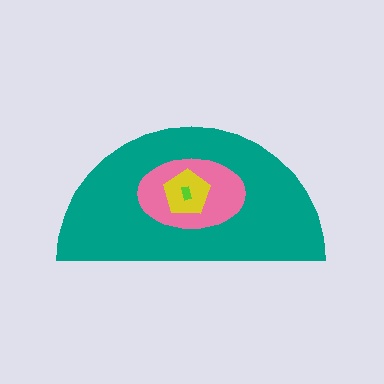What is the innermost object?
The lime rectangle.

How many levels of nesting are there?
4.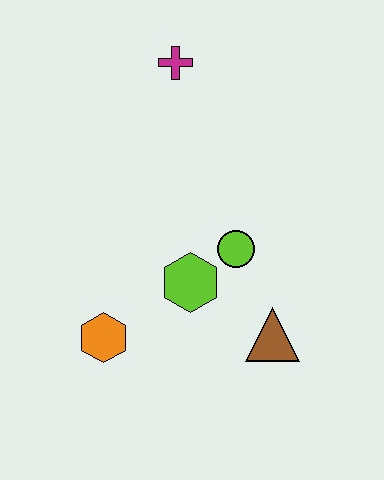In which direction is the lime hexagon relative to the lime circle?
The lime hexagon is to the left of the lime circle.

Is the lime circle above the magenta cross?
No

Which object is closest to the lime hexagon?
The lime circle is closest to the lime hexagon.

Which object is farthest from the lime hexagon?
The magenta cross is farthest from the lime hexagon.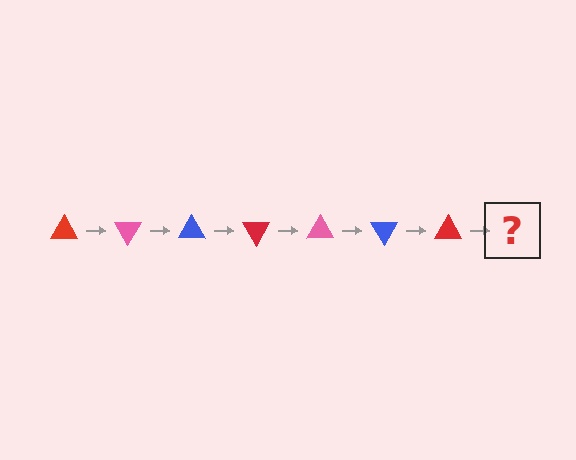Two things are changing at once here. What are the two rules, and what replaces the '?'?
The two rules are that it rotates 60 degrees each step and the color cycles through red, pink, and blue. The '?' should be a pink triangle, rotated 420 degrees from the start.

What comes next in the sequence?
The next element should be a pink triangle, rotated 420 degrees from the start.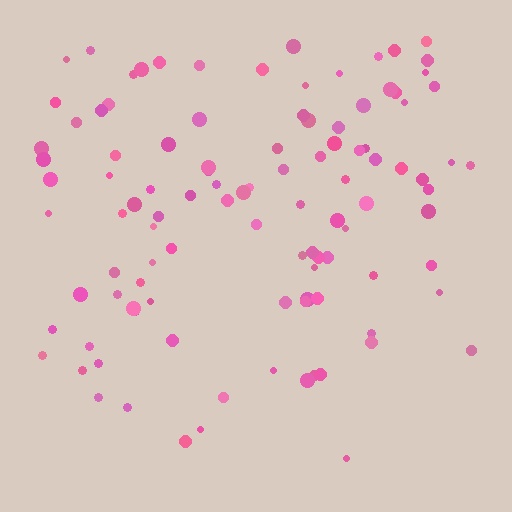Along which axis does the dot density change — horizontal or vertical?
Vertical.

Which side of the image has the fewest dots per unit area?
The bottom.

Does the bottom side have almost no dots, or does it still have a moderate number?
Still a moderate number, just noticeably fewer than the top.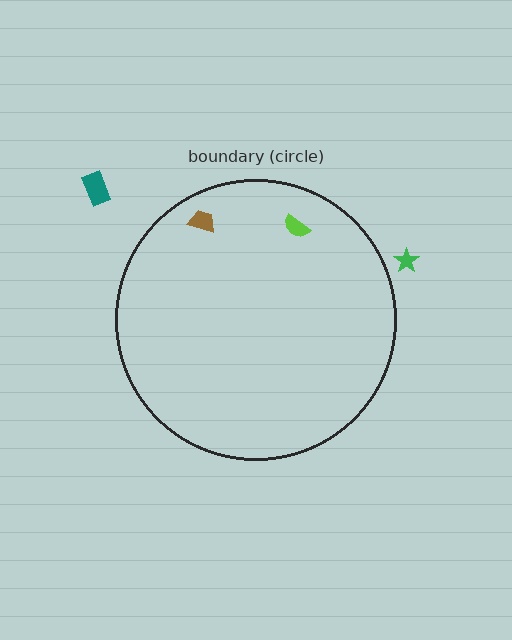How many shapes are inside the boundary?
2 inside, 2 outside.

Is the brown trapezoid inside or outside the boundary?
Inside.